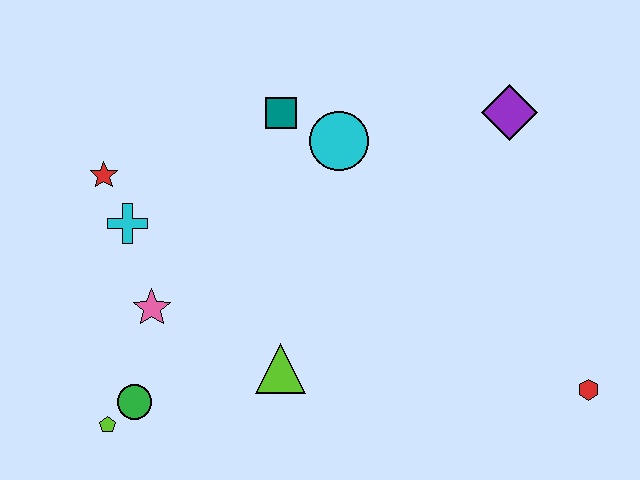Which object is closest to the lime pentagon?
The green circle is closest to the lime pentagon.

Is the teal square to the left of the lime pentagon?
No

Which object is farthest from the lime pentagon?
The purple diamond is farthest from the lime pentagon.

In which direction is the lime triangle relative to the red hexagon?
The lime triangle is to the left of the red hexagon.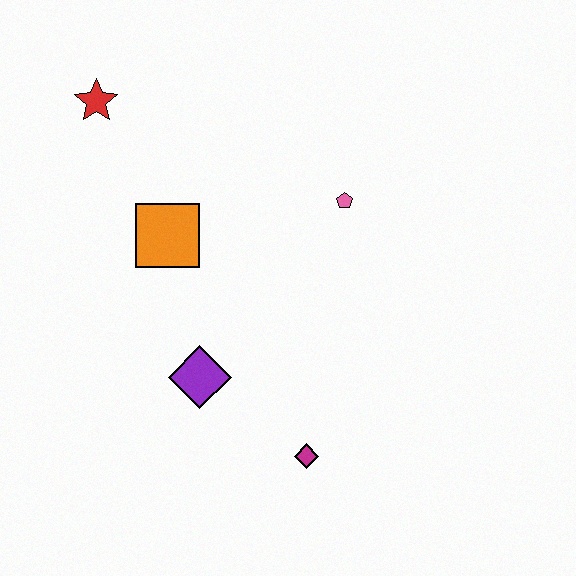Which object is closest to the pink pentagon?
The orange square is closest to the pink pentagon.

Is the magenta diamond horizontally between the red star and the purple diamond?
No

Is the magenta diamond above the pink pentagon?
No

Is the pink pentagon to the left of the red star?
No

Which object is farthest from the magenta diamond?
The red star is farthest from the magenta diamond.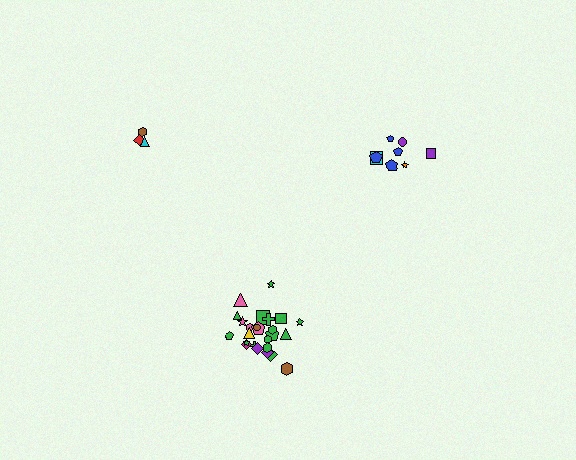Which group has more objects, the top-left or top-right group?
The top-right group.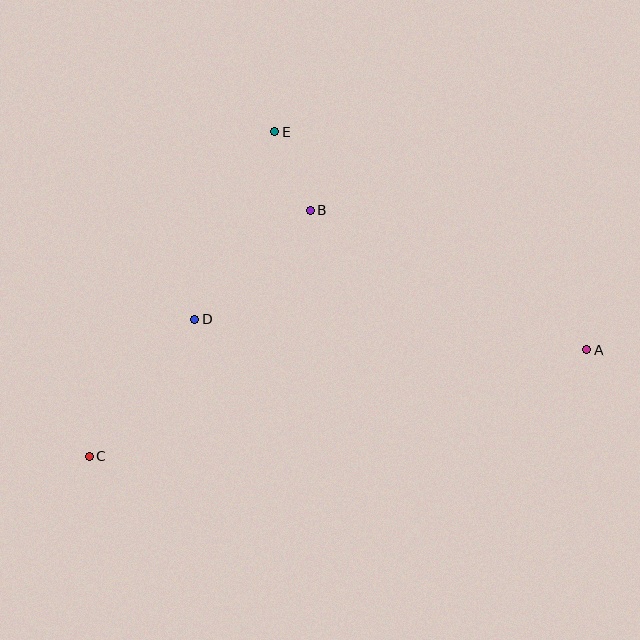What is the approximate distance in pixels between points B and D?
The distance between B and D is approximately 159 pixels.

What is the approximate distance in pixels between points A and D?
The distance between A and D is approximately 393 pixels.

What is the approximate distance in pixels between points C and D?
The distance between C and D is approximately 172 pixels.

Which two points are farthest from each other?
Points A and C are farthest from each other.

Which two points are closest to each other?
Points B and E are closest to each other.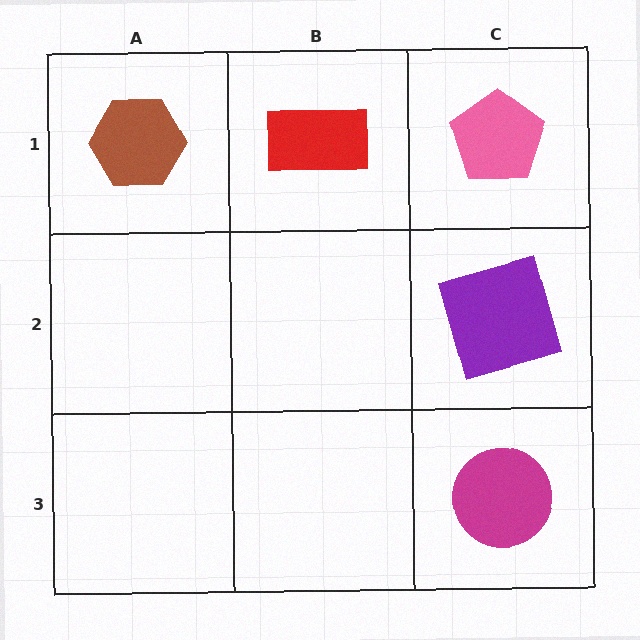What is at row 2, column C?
A purple square.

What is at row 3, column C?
A magenta circle.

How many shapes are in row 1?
3 shapes.